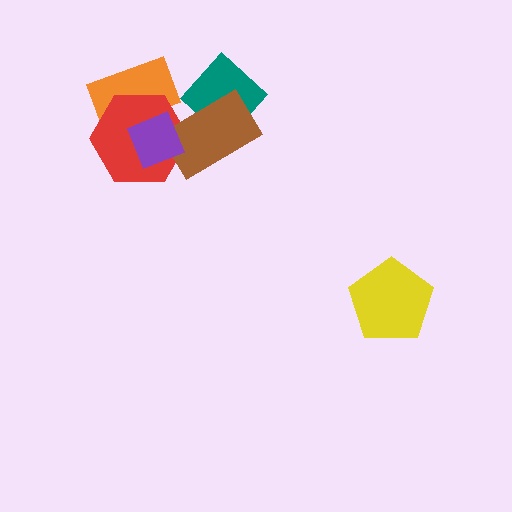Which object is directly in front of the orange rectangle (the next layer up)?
The red hexagon is directly in front of the orange rectangle.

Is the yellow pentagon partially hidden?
No, no other shape covers it.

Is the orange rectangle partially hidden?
Yes, it is partially covered by another shape.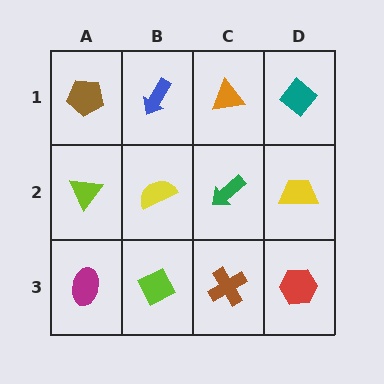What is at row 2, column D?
A yellow trapezoid.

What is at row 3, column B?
A lime diamond.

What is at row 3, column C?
A brown cross.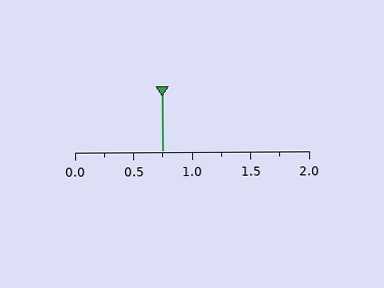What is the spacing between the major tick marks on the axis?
The major ticks are spaced 0.5 apart.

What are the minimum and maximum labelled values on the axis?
The axis runs from 0.0 to 2.0.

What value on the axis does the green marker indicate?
The marker indicates approximately 0.75.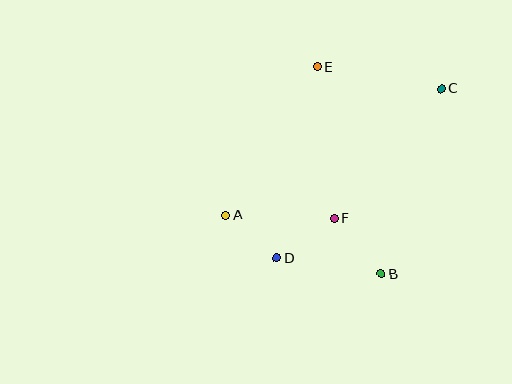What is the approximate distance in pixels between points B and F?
The distance between B and F is approximately 73 pixels.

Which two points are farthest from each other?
Points A and C are farthest from each other.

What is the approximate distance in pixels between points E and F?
The distance between E and F is approximately 152 pixels.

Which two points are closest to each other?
Points A and D are closest to each other.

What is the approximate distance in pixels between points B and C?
The distance between B and C is approximately 195 pixels.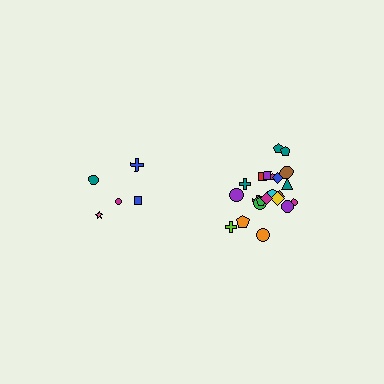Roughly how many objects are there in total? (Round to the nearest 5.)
Roughly 25 objects in total.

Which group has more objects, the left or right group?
The right group.